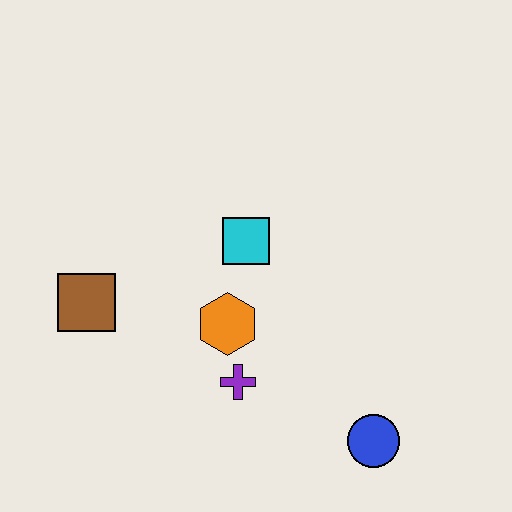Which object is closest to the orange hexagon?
The purple cross is closest to the orange hexagon.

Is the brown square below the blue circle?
No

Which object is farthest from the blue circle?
The brown square is farthest from the blue circle.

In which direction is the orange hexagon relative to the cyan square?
The orange hexagon is below the cyan square.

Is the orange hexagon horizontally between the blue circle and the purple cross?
No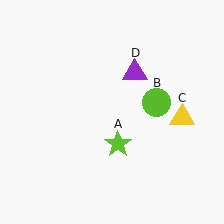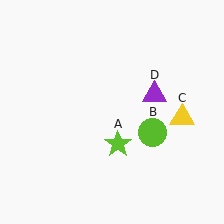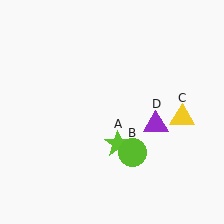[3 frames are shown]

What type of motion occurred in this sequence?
The lime circle (object B), purple triangle (object D) rotated clockwise around the center of the scene.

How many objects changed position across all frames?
2 objects changed position: lime circle (object B), purple triangle (object D).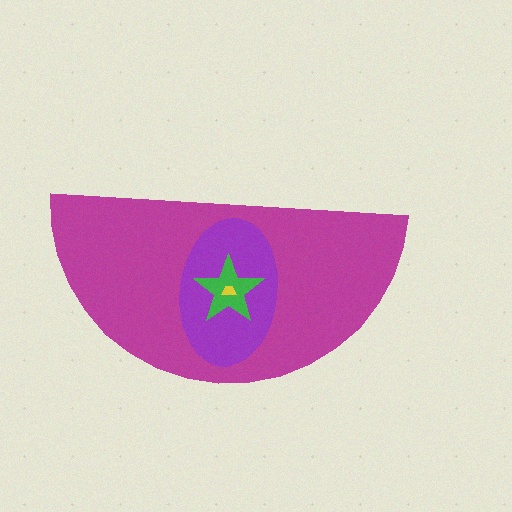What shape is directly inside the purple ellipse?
The green star.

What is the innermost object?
The yellow trapezoid.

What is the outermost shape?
The magenta semicircle.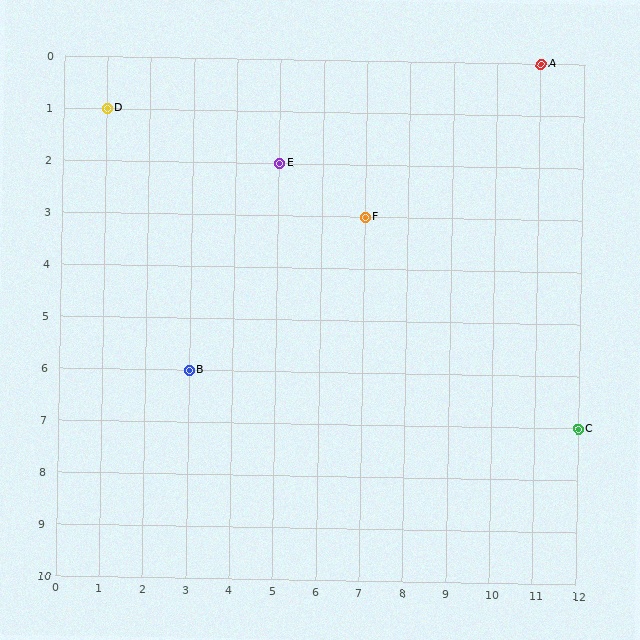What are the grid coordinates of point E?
Point E is at grid coordinates (5, 2).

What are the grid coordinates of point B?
Point B is at grid coordinates (3, 6).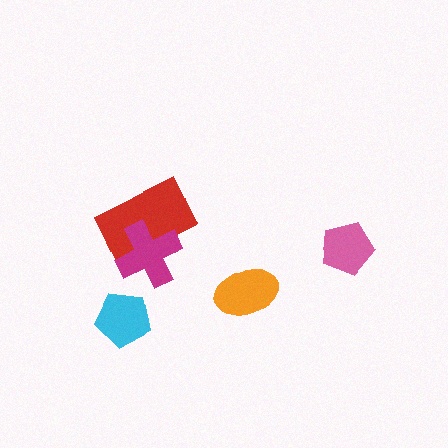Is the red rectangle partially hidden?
Yes, it is partially covered by another shape.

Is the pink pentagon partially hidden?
No, no other shape covers it.